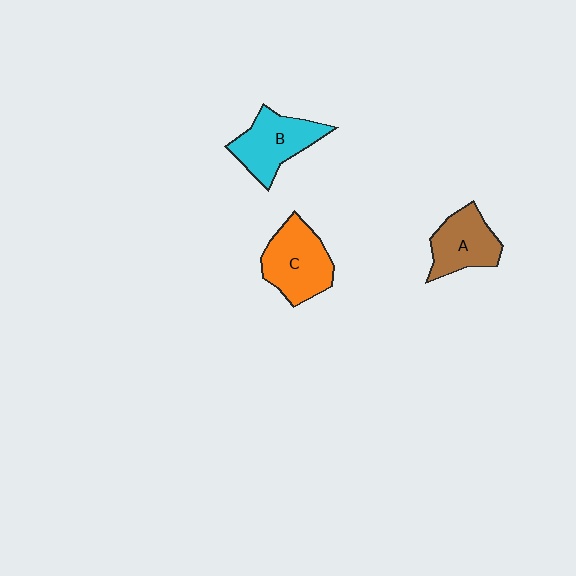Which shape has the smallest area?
Shape A (brown).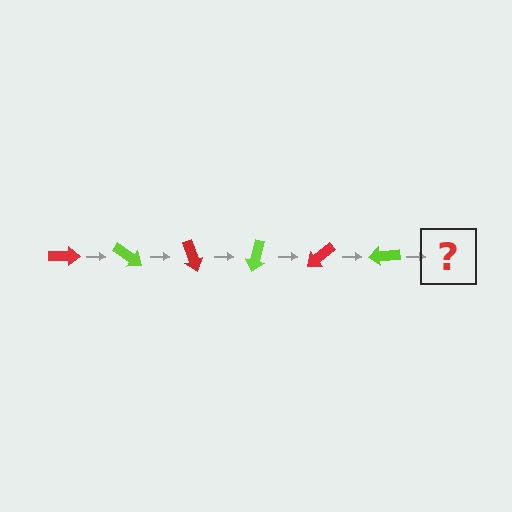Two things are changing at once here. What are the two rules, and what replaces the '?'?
The two rules are that it rotates 35 degrees each step and the color cycles through red and lime. The '?' should be a red arrow, rotated 210 degrees from the start.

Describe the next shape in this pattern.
It should be a red arrow, rotated 210 degrees from the start.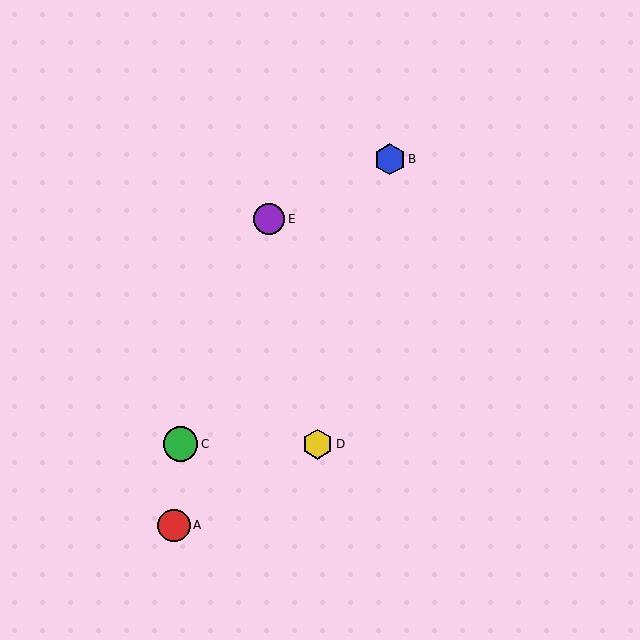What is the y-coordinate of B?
Object B is at y≈159.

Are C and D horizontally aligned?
Yes, both are at y≈444.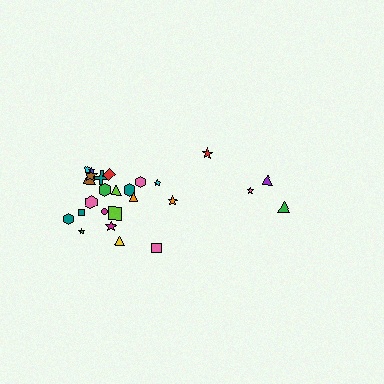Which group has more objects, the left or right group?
The left group.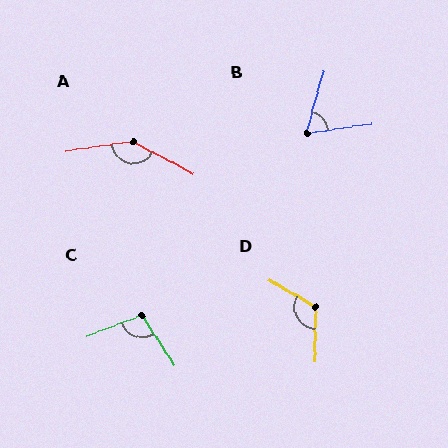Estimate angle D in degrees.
Approximately 119 degrees.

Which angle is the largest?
A, at approximately 145 degrees.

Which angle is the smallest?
B, at approximately 65 degrees.